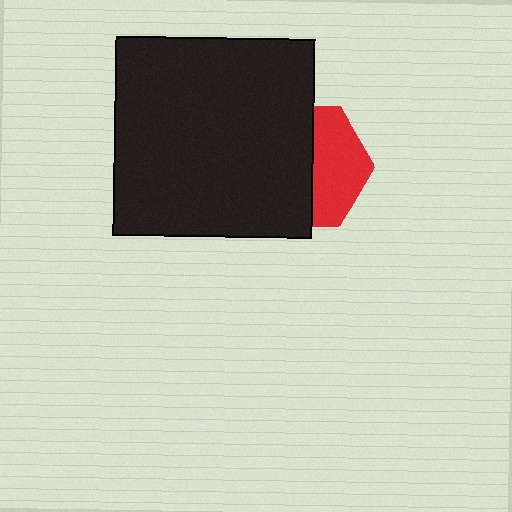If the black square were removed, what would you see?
You would see the complete red hexagon.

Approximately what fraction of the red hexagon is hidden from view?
Roughly 57% of the red hexagon is hidden behind the black square.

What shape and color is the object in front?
The object in front is a black square.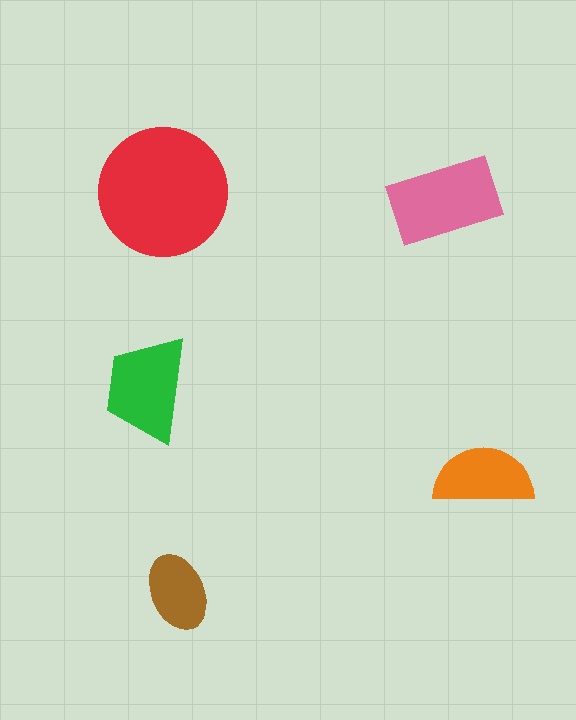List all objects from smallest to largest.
The brown ellipse, the orange semicircle, the green trapezoid, the pink rectangle, the red circle.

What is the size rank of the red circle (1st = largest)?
1st.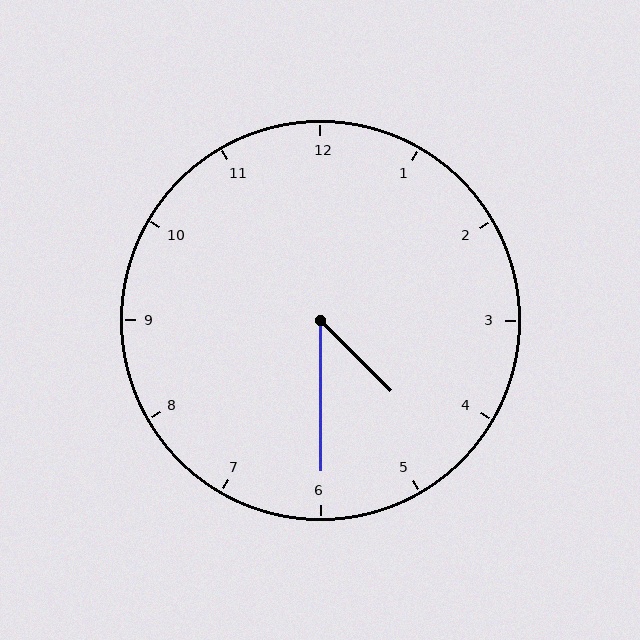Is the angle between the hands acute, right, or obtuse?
It is acute.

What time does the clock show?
4:30.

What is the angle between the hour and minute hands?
Approximately 45 degrees.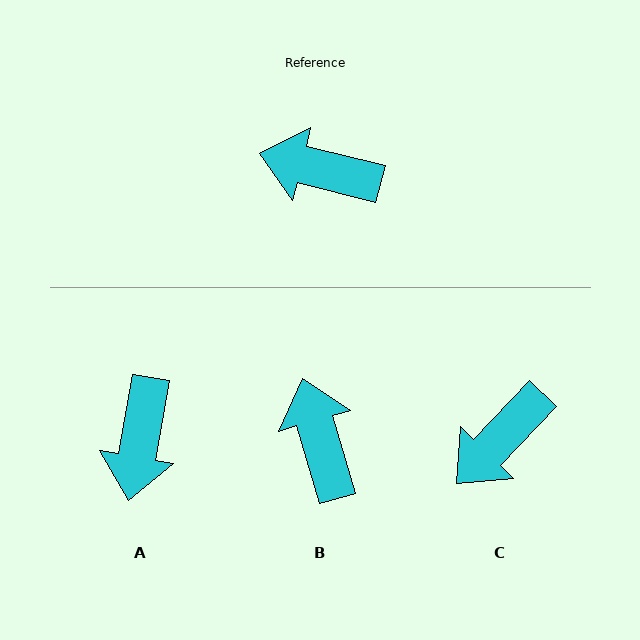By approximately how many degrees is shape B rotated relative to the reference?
Approximately 60 degrees clockwise.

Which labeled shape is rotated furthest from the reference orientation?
A, about 94 degrees away.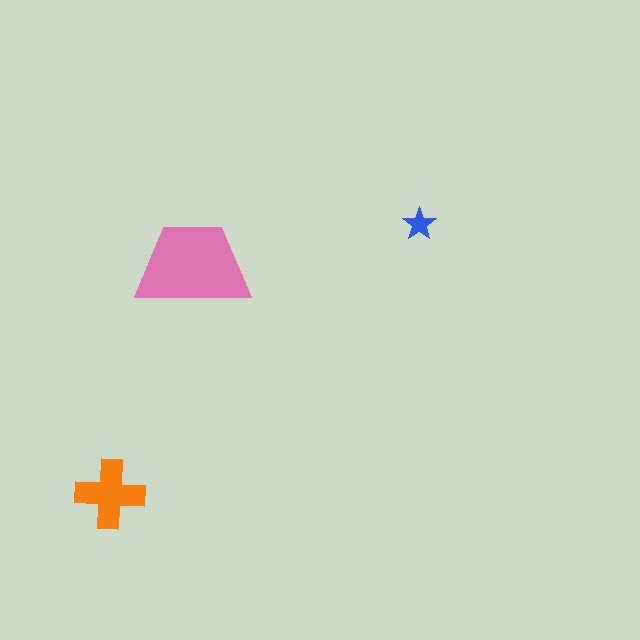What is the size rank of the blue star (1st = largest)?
3rd.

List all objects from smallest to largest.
The blue star, the orange cross, the pink trapezoid.